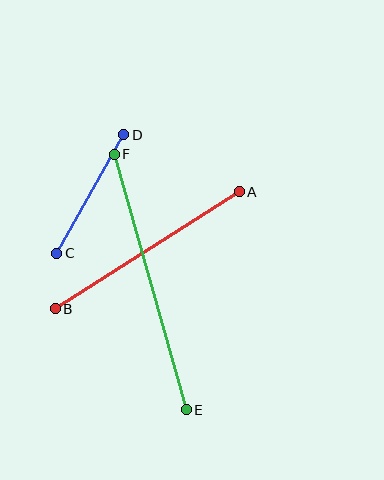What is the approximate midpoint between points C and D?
The midpoint is at approximately (90, 194) pixels.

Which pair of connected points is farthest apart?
Points E and F are farthest apart.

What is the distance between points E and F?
The distance is approximately 265 pixels.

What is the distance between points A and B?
The distance is approximately 218 pixels.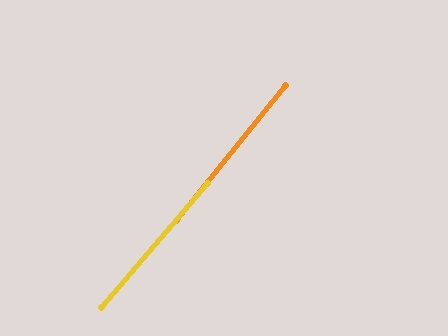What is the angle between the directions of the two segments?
Approximately 2 degrees.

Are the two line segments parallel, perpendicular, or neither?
Parallel — their directions differ by only 1.5°.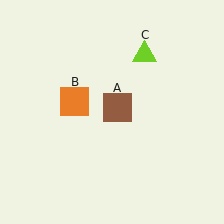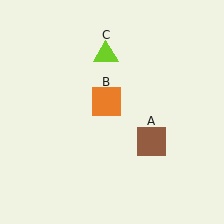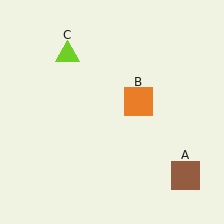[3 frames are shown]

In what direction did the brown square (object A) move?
The brown square (object A) moved down and to the right.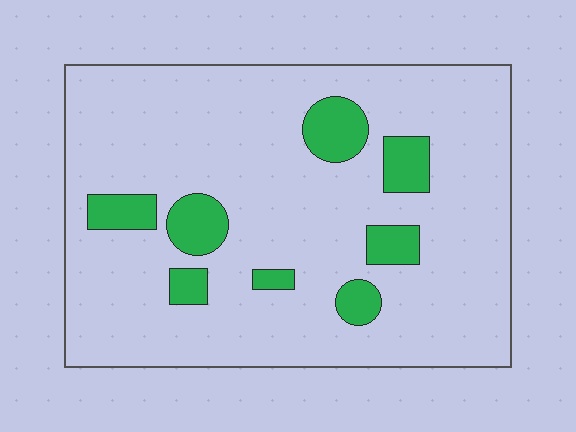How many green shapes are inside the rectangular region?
8.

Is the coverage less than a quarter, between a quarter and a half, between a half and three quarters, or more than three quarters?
Less than a quarter.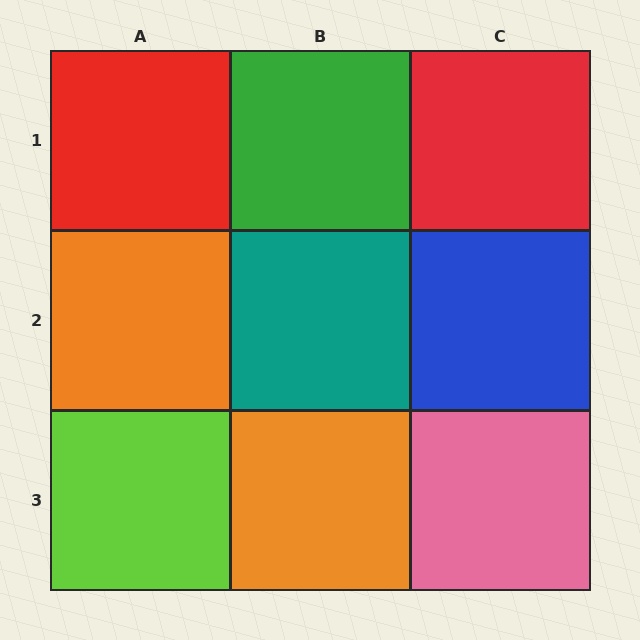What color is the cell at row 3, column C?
Pink.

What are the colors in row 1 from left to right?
Red, green, red.